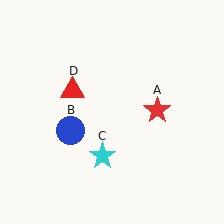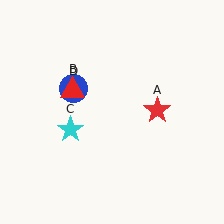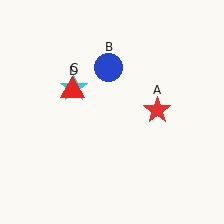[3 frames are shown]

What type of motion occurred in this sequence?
The blue circle (object B), cyan star (object C) rotated clockwise around the center of the scene.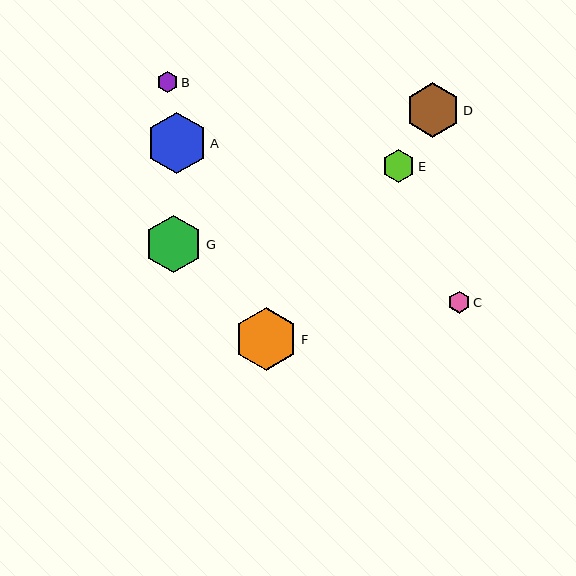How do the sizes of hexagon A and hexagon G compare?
Hexagon A and hexagon G are approximately the same size.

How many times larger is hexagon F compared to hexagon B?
Hexagon F is approximately 3.0 times the size of hexagon B.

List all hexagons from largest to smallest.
From largest to smallest: F, A, G, D, E, C, B.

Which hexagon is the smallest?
Hexagon B is the smallest with a size of approximately 21 pixels.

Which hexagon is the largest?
Hexagon F is the largest with a size of approximately 63 pixels.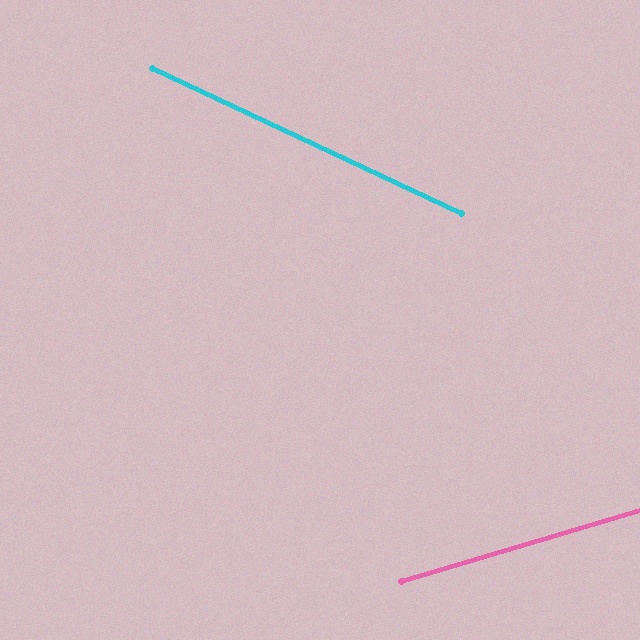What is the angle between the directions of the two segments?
Approximately 42 degrees.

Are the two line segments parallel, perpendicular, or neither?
Neither parallel nor perpendicular — they differ by about 42°.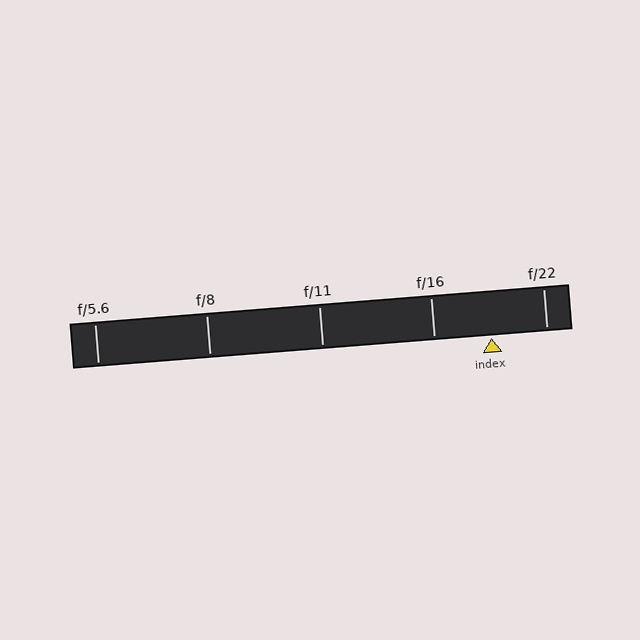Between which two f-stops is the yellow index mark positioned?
The index mark is between f/16 and f/22.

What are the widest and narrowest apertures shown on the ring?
The widest aperture shown is f/5.6 and the narrowest is f/22.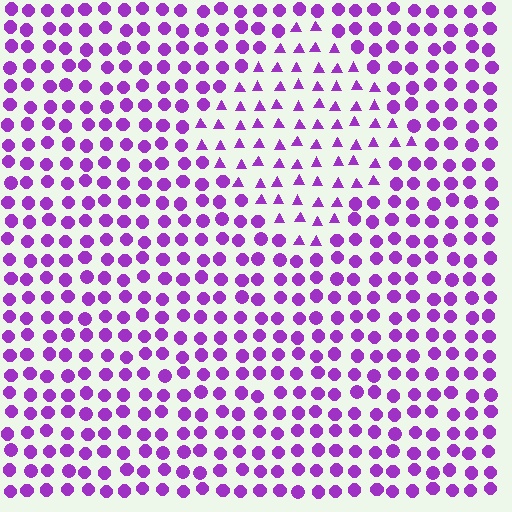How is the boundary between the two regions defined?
The boundary is defined by a change in element shape: triangles inside vs. circles outside. All elements share the same color and spacing.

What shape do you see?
I see a diamond.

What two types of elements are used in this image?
The image uses triangles inside the diamond region and circles outside it.